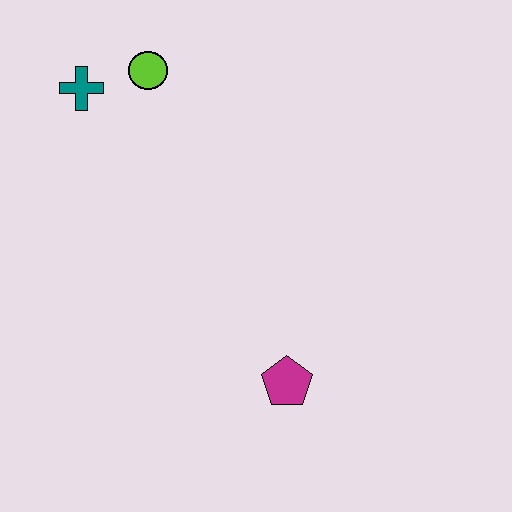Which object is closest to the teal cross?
The lime circle is closest to the teal cross.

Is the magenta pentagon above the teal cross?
No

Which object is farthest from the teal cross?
The magenta pentagon is farthest from the teal cross.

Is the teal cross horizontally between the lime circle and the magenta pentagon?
No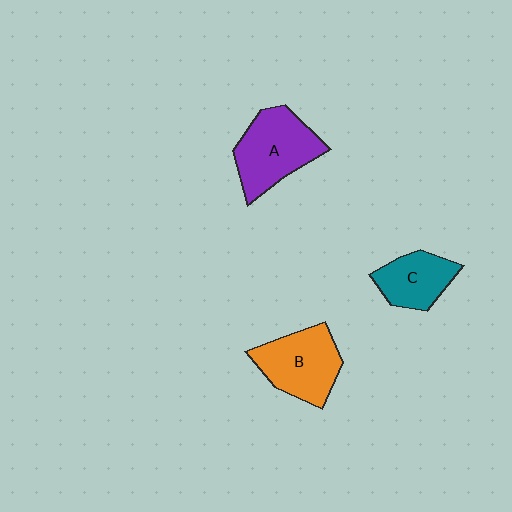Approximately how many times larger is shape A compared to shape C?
Approximately 1.5 times.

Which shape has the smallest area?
Shape C (teal).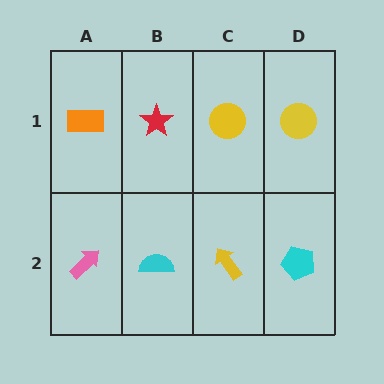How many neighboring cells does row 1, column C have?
3.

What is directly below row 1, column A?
A pink arrow.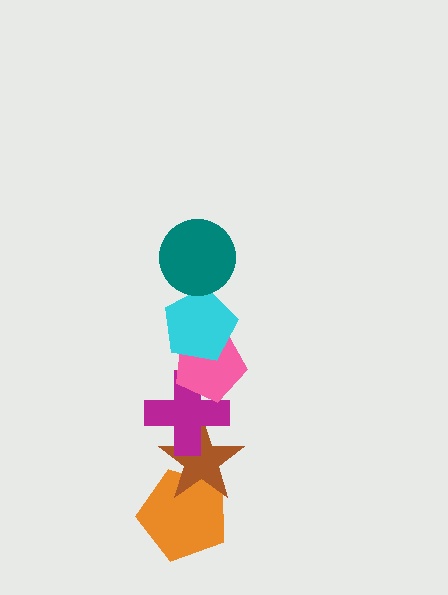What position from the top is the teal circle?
The teal circle is 1st from the top.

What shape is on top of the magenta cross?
The pink pentagon is on top of the magenta cross.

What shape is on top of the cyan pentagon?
The teal circle is on top of the cyan pentagon.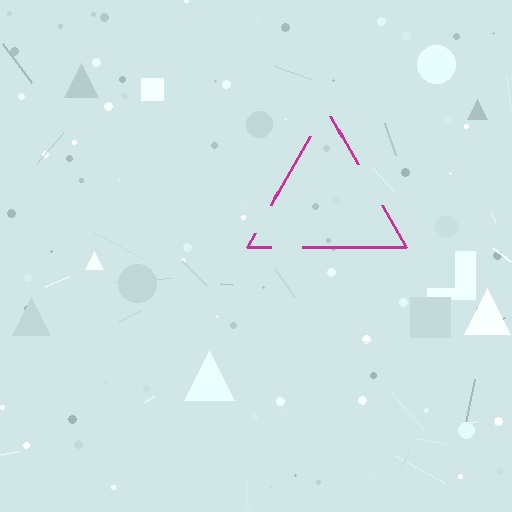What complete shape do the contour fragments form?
The contour fragments form a triangle.